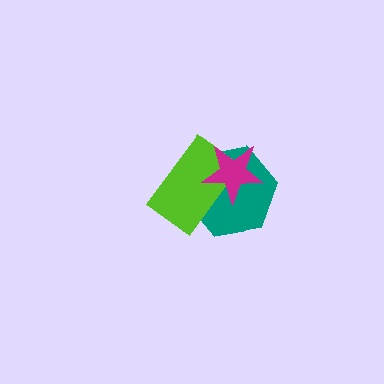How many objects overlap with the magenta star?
2 objects overlap with the magenta star.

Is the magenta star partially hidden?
No, no other shape covers it.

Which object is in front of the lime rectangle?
The magenta star is in front of the lime rectangle.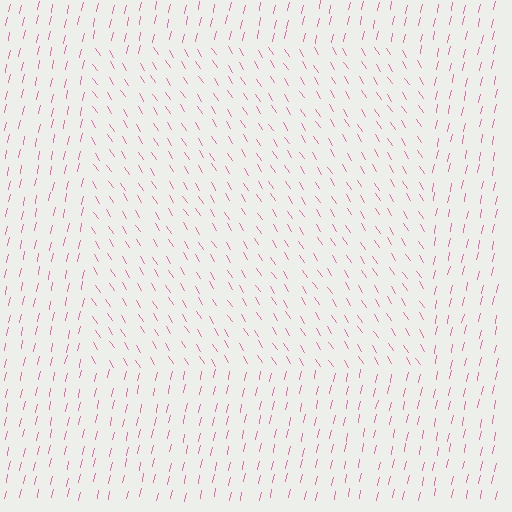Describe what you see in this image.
The image is filled with small pink line segments. A rectangle region in the image has lines oriented differently from the surrounding lines, creating a visible texture boundary.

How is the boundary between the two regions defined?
The boundary is defined purely by a change in line orientation (approximately 45 degrees difference). All lines are the same color and thickness.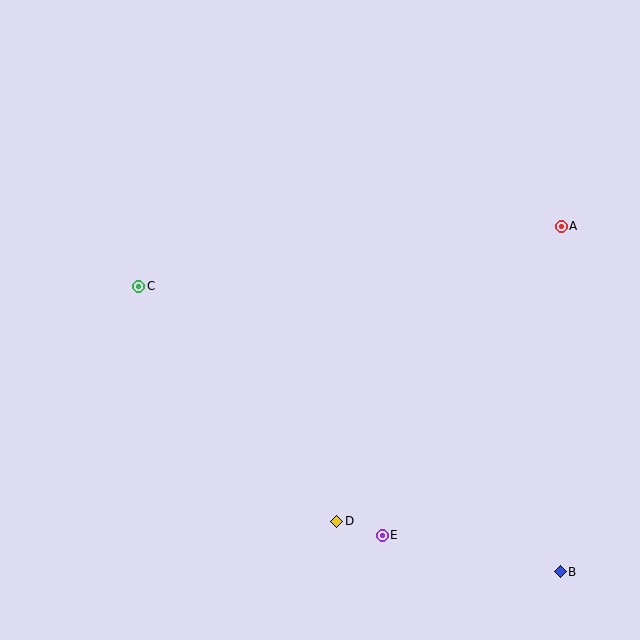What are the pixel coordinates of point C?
Point C is at (139, 286).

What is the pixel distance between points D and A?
The distance between D and A is 370 pixels.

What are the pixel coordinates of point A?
Point A is at (561, 226).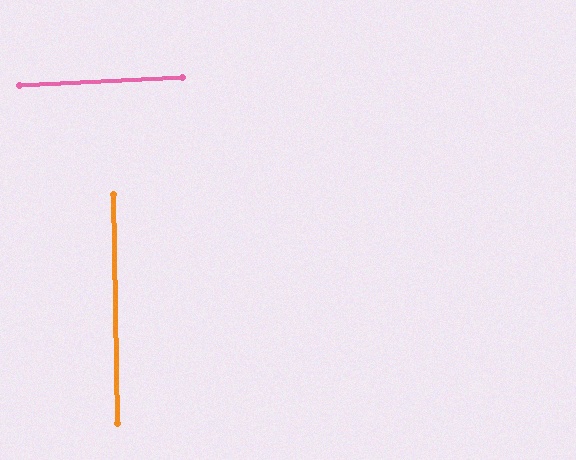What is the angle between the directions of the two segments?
Approximately 88 degrees.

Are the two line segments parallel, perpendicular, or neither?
Perpendicular — they meet at approximately 88°.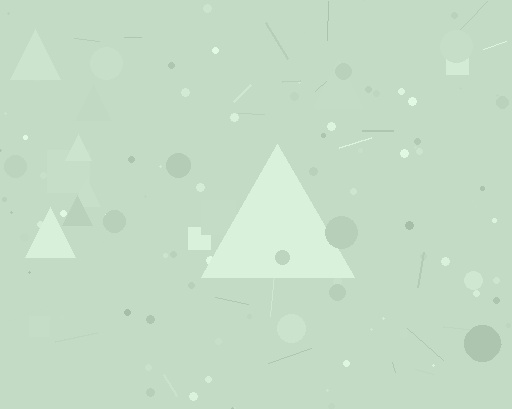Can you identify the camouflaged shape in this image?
The camouflaged shape is a triangle.